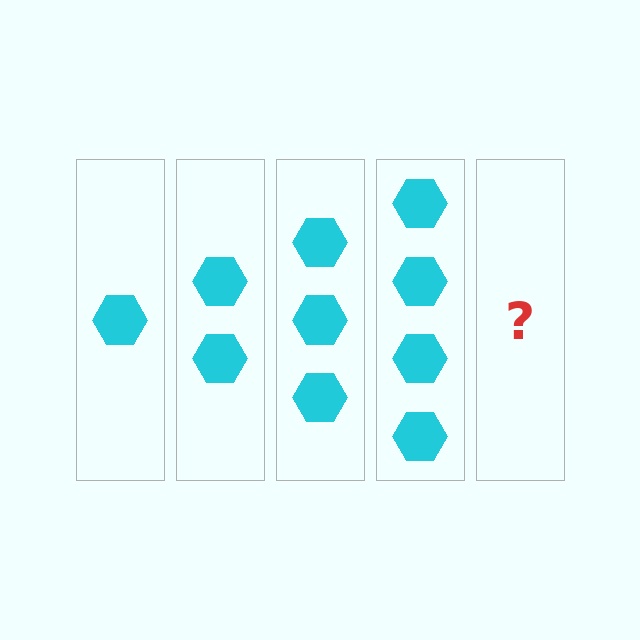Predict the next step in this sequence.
The next step is 5 hexagons.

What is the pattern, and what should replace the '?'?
The pattern is that each step adds one more hexagon. The '?' should be 5 hexagons.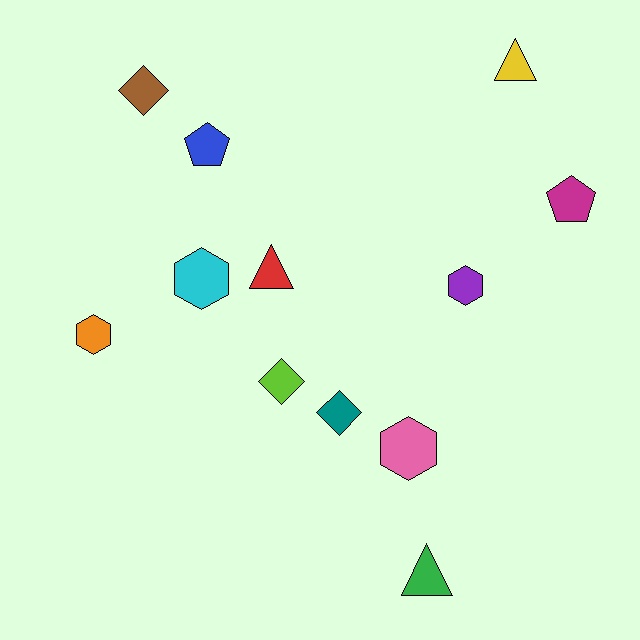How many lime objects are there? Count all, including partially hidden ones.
There is 1 lime object.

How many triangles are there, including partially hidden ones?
There are 3 triangles.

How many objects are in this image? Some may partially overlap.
There are 12 objects.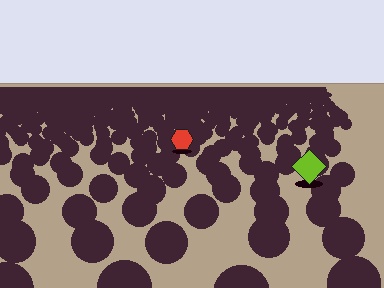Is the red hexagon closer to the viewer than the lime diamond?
No. The lime diamond is closer — you can tell from the texture gradient: the ground texture is coarser near it.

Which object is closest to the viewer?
The lime diamond is closest. The texture marks near it are larger and more spread out.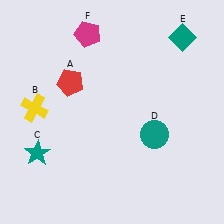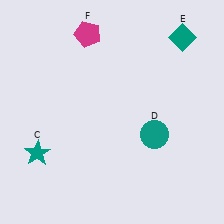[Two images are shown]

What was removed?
The yellow cross (B), the red pentagon (A) were removed in Image 2.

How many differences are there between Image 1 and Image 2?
There are 2 differences between the two images.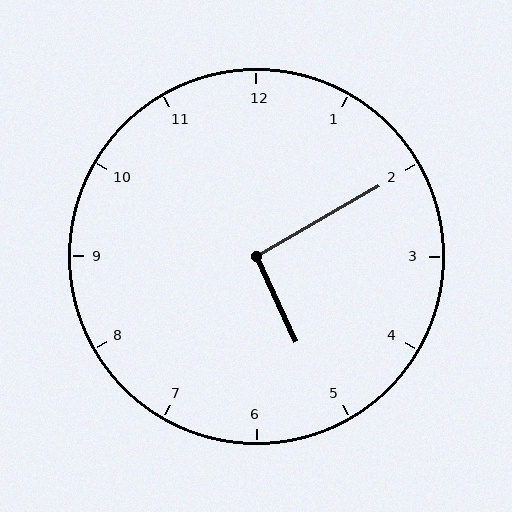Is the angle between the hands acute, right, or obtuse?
It is right.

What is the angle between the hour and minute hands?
Approximately 95 degrees.